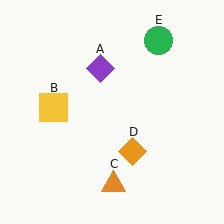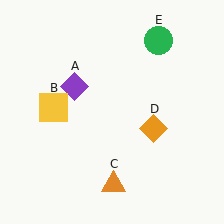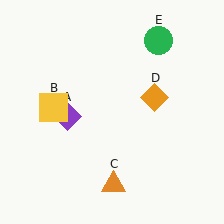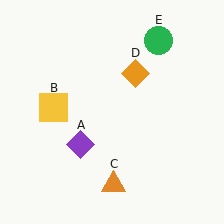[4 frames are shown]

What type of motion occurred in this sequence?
The purple diamond (object A), orange diamond (object D) rotated counterclockwise around the center of the scene.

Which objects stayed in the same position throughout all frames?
Yellow square (object B) and orange triangle (object C) and green circle (object E) remained stationary.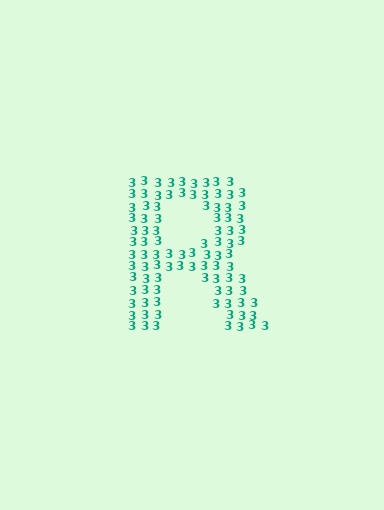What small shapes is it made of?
It is made of small digit 3's.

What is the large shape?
The large shape is the letter R.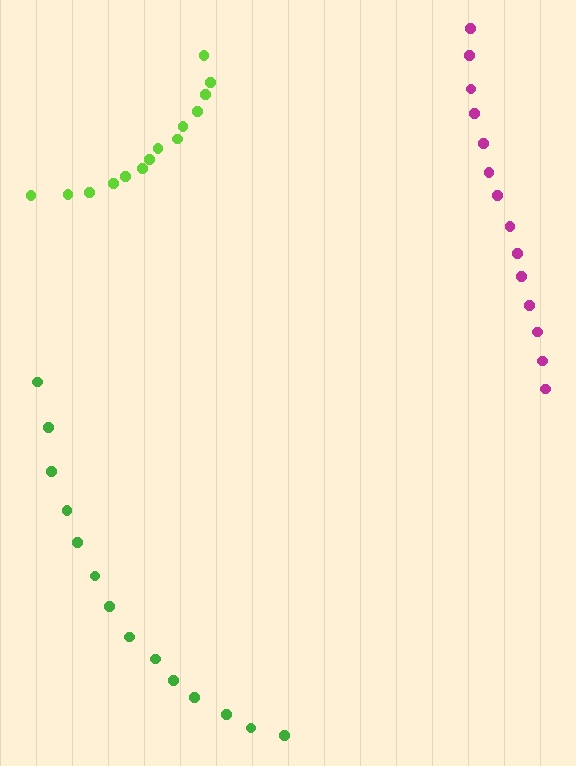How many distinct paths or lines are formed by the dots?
There are 3 distinct paths.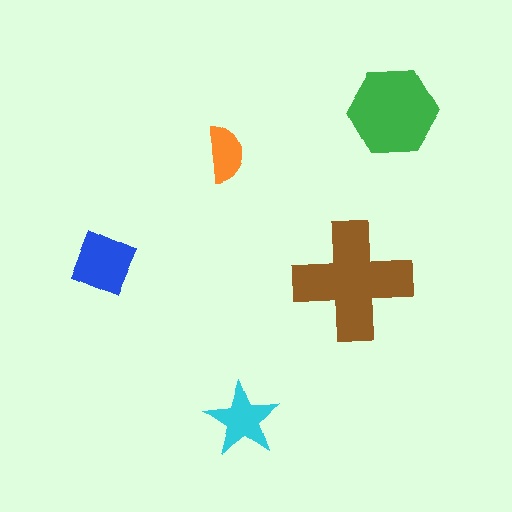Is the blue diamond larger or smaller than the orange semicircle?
Larger.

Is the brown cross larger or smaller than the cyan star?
Larger.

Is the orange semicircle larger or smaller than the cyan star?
Smaller.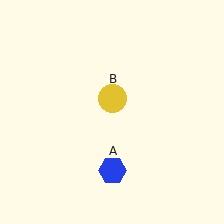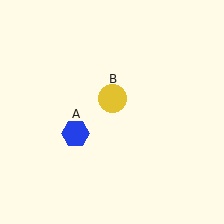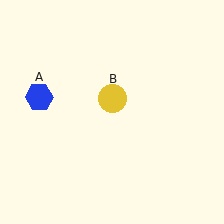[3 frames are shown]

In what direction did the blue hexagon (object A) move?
The blue hexagon (object A) moved up and to the left.